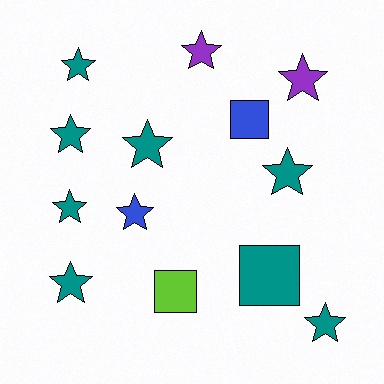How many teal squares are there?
There is 1 teal square.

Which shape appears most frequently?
Star, with 10 objects.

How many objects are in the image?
There are 13 objects.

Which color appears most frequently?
Teal, with 8 objects.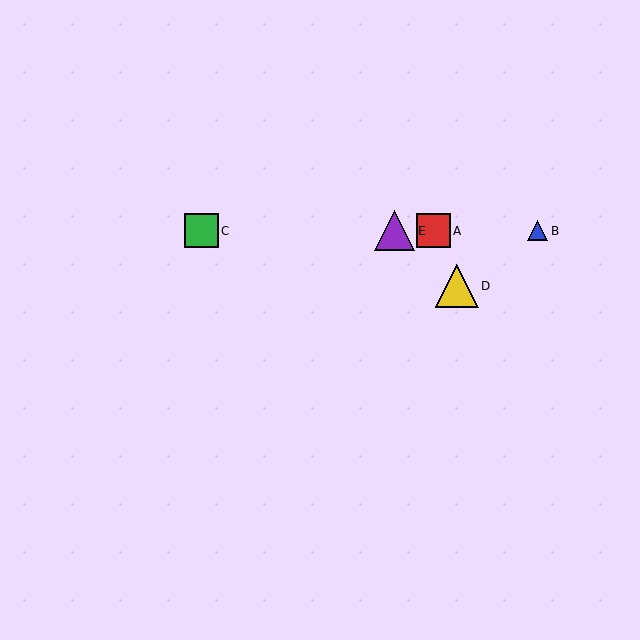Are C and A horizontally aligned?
Yes, both are at y≈231.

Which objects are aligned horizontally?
Objects A, B, C, E are aligned horizontally.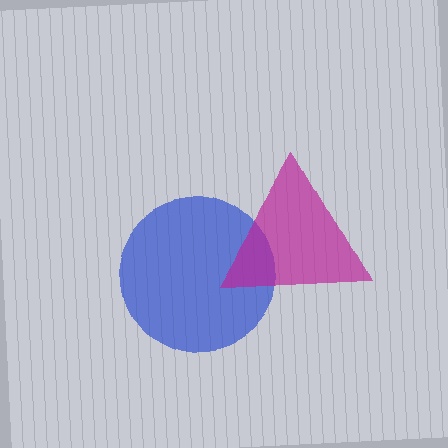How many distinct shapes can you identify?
There are 2 distinct shapes: a blue circle, a magenta triangle.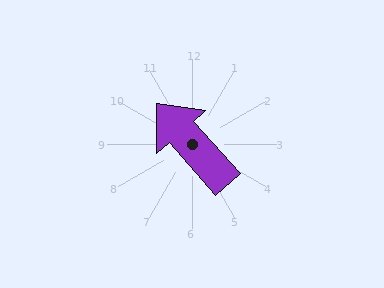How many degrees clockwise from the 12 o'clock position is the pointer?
Approximately 319 degrees.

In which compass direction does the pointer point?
Northwest.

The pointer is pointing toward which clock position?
Roughly 11 o'clock.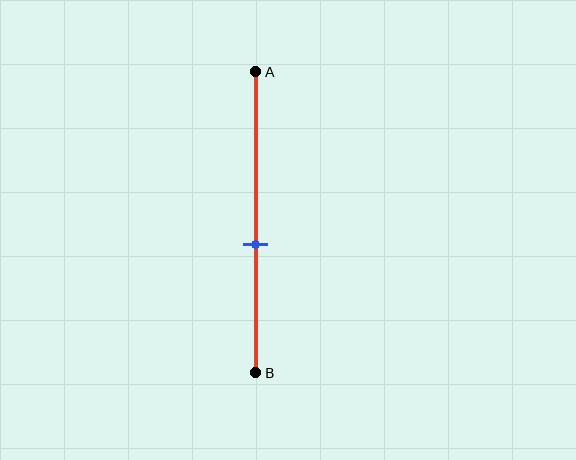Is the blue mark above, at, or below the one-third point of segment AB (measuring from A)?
The blue mark is below the one-third point of segment AB.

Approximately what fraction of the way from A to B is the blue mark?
The blue mark is approximately 55% of the way from A to B.